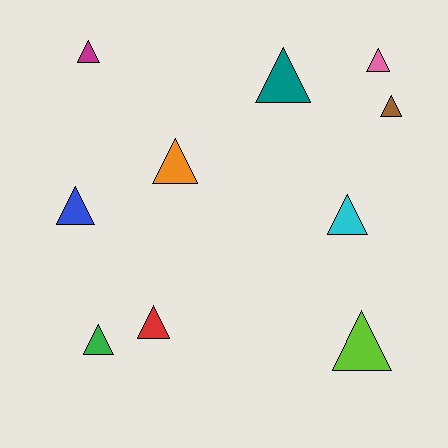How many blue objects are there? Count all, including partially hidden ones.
There is 1 blue object.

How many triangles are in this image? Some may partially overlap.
There are 10 triangles.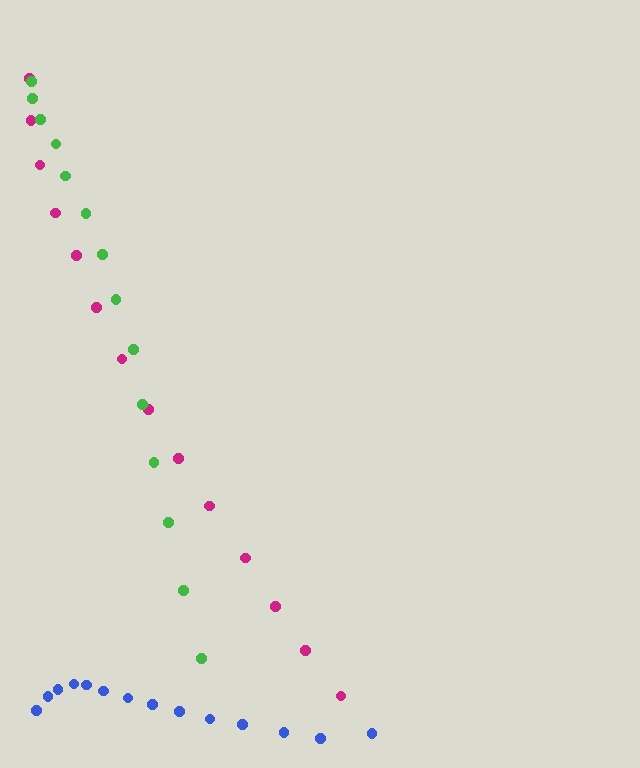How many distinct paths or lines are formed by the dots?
There are 3 distinct paths.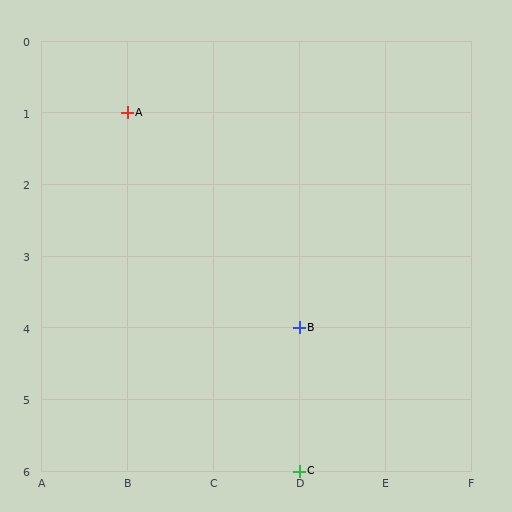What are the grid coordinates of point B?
Point B is at grid coordinates (D, 4).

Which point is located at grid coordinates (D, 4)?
Point B is at (D, 4).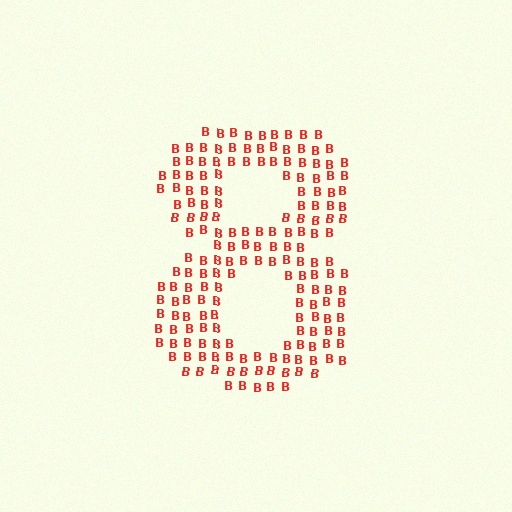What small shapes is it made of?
It is made of small letter B's.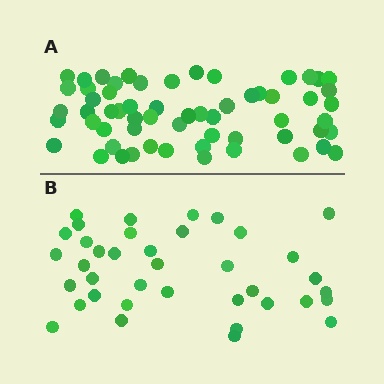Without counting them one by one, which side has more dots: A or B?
Region A (the top region) has more dots.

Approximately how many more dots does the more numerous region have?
Region A has approximately 20 more dots than region B.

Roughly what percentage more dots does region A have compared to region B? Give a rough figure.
About 60% more.